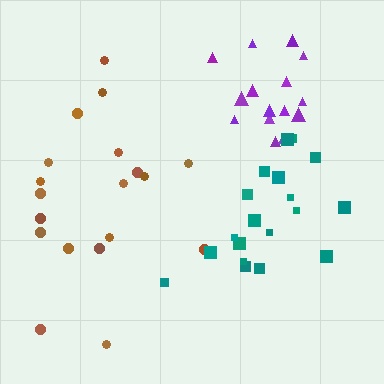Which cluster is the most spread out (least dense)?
Brown.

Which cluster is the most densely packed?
Purple.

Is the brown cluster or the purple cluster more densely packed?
Purple.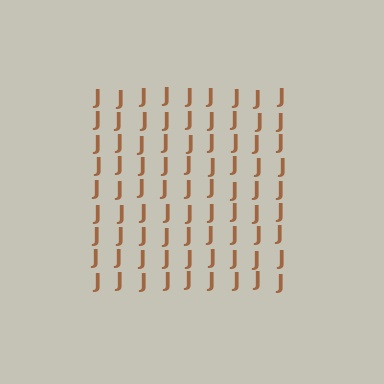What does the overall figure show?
The overall figure shows a square.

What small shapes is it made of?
It is made of small letter J's.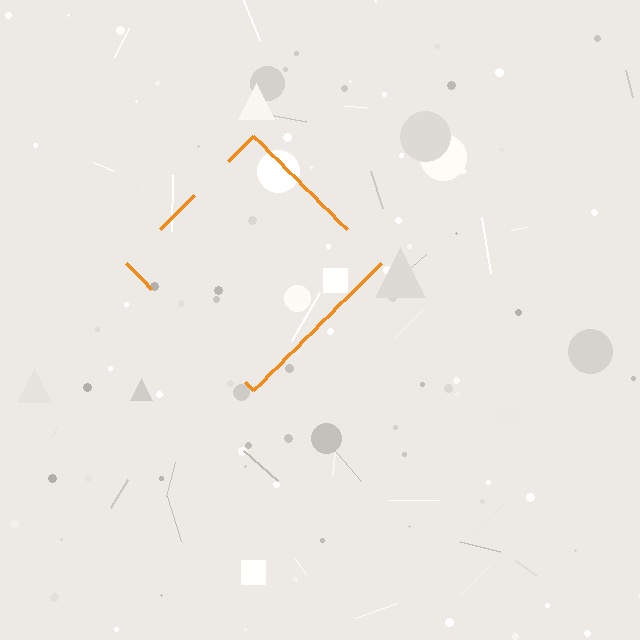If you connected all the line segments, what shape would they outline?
They would outline a diamond.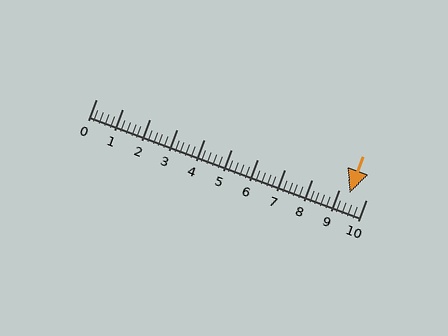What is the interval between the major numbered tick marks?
The major tick marks are spaced 1 units apart.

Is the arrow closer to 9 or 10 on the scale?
The arrow is closer to 9.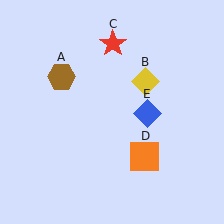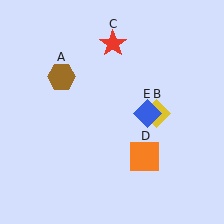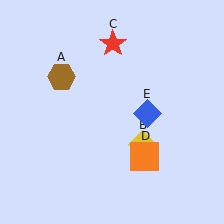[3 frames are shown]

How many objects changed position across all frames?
1 object changed position: yellow diamond (object B).